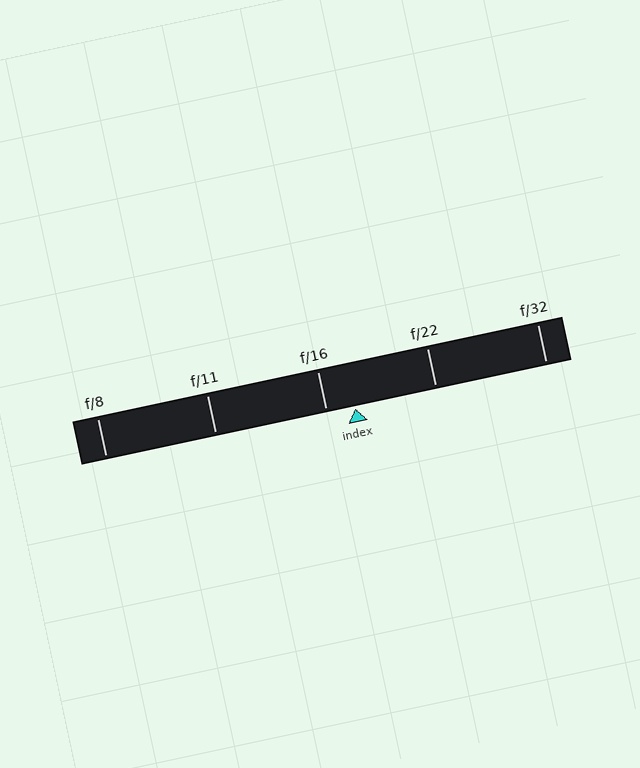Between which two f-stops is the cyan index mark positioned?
The index mark is between f/16 and f/22.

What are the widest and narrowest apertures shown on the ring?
The widest aperture shown is f/8 and the narrowest is f/32.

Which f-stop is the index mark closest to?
The index mark is closest to f/16.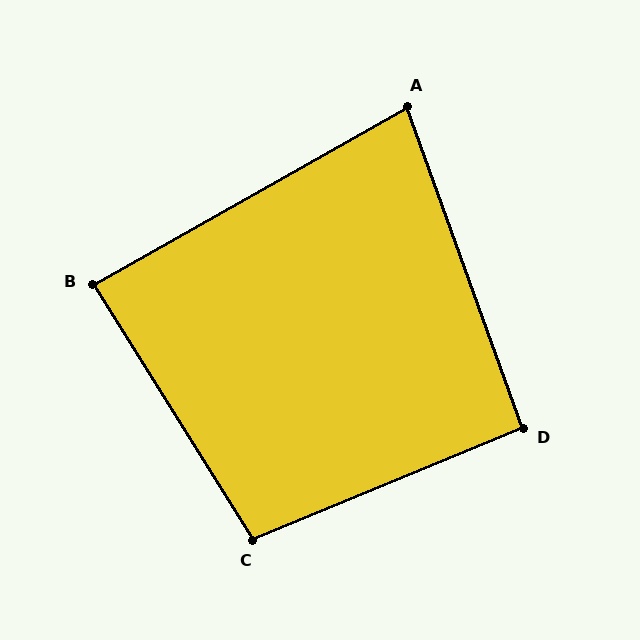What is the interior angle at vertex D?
Approximately 93 degrees (approximately right).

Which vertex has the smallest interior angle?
A, at approximately 80 degrees.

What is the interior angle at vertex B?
Approximately 87 degrees (approximately right).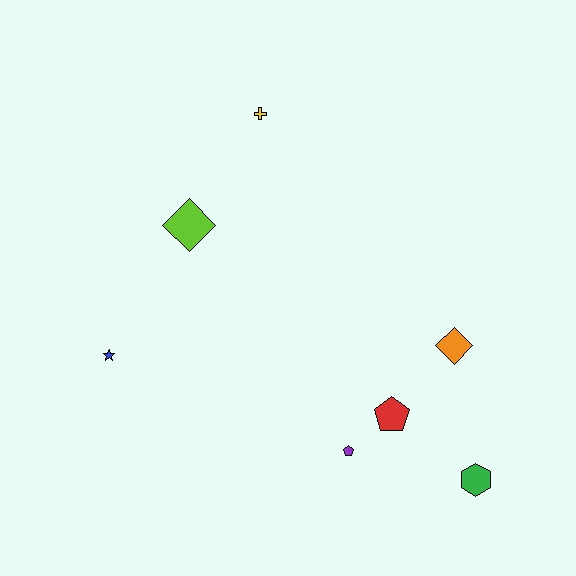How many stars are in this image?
There is 1 star.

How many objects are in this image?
There are 7 objects.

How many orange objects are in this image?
There is 1 orange object.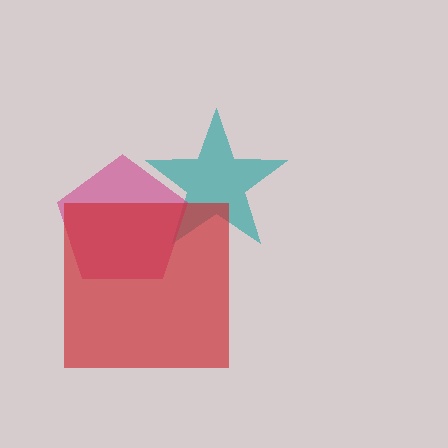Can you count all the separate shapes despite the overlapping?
Yes, there are 3 separate shapes.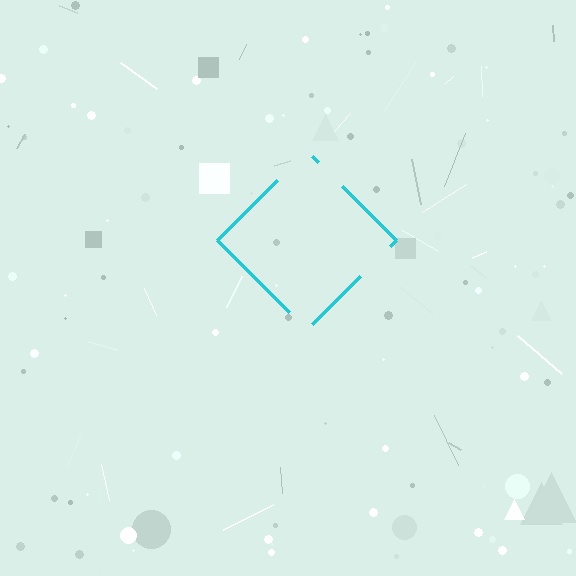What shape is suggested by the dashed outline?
The dashed outline suggests a diamond.